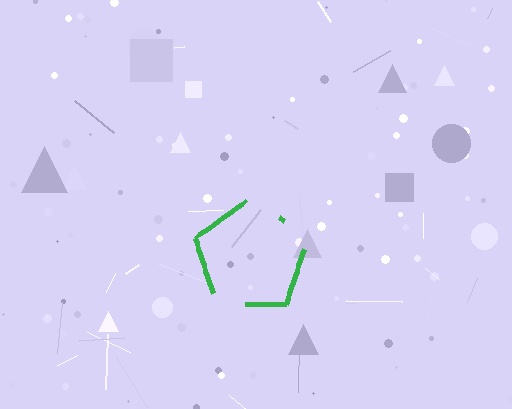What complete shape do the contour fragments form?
The contour fragments form a pentagon.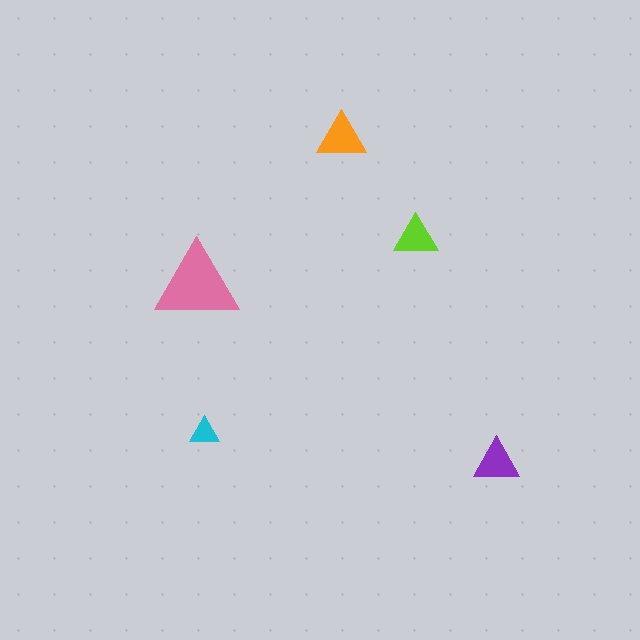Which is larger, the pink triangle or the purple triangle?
The pink one.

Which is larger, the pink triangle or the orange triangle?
The pink one.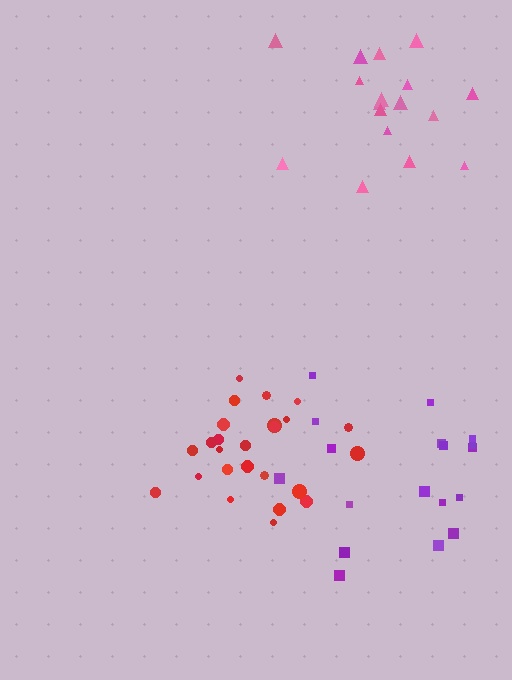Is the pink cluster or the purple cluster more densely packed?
Pink.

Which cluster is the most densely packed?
Red.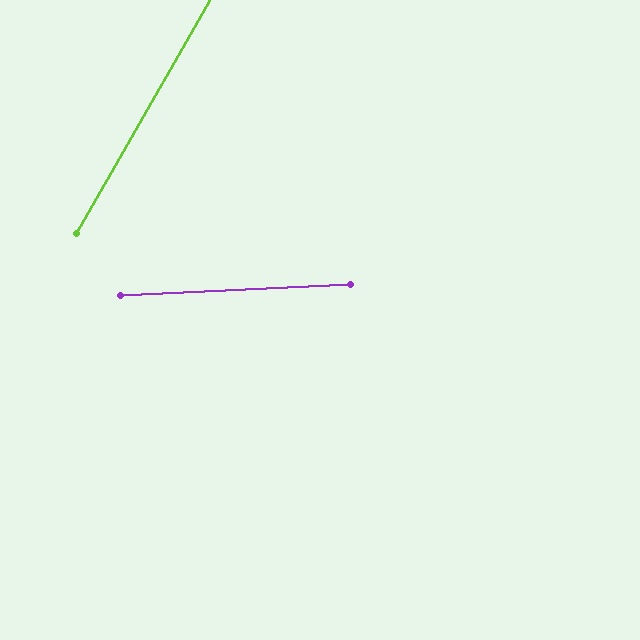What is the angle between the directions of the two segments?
Approximately 58 degrees.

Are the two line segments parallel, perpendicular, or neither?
Neither parallel nor perpendicular — they differ by about 58°.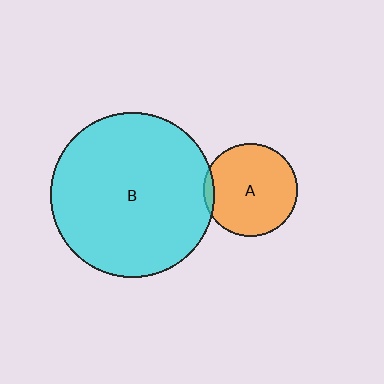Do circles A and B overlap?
Yes.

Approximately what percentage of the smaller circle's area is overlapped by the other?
Approximately 5%.